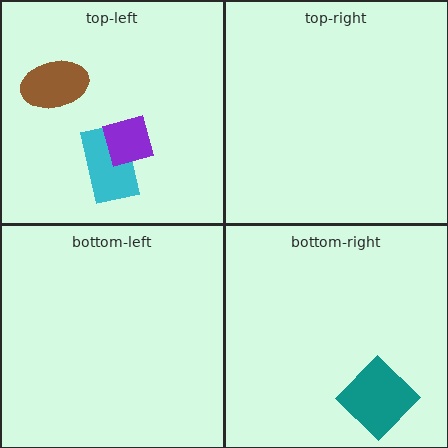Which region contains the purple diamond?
The top-left region.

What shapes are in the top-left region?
The cyan rectangle, the purple diamond, the brown ellipse.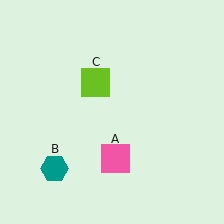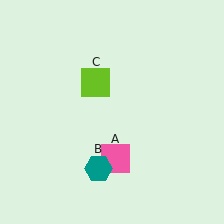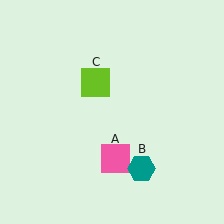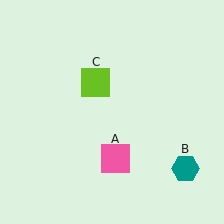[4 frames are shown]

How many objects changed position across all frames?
1 object changed position: teal hexagon (object B).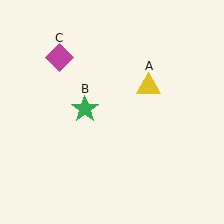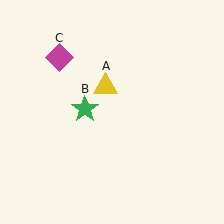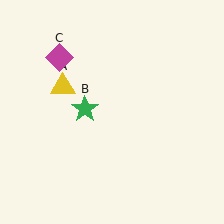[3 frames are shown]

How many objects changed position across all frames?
1 object changed position: yellow triangle (object A).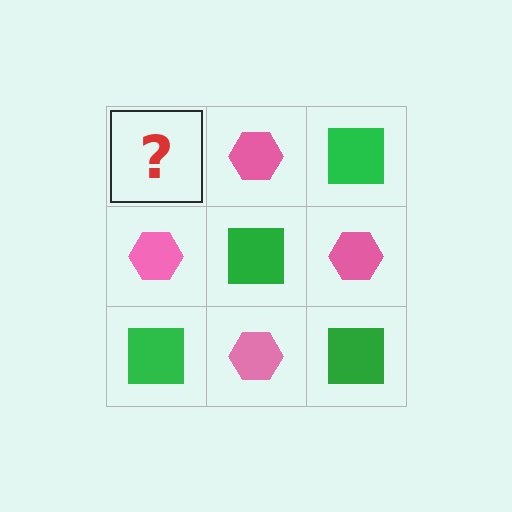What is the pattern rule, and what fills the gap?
The rule is that it alternates green square and pink hexagon in a checkerboard pattern. The gap should be filled with a green square.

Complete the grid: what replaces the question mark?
The question mark should be replaced with a green square.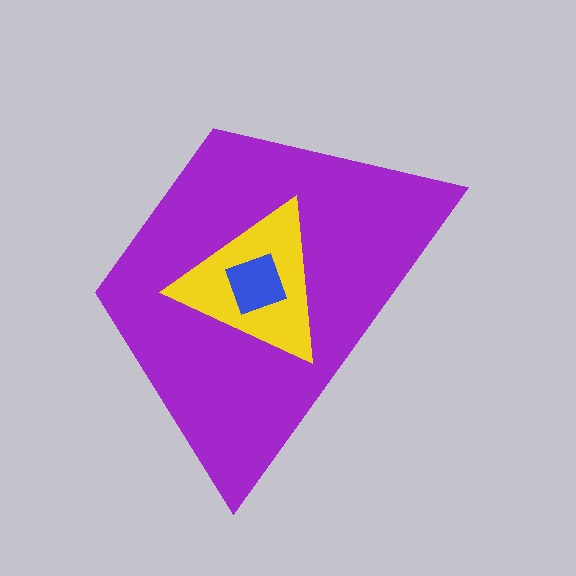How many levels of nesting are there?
3.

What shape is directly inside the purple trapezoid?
The yellow triangle.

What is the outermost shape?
The purple trapezoid.